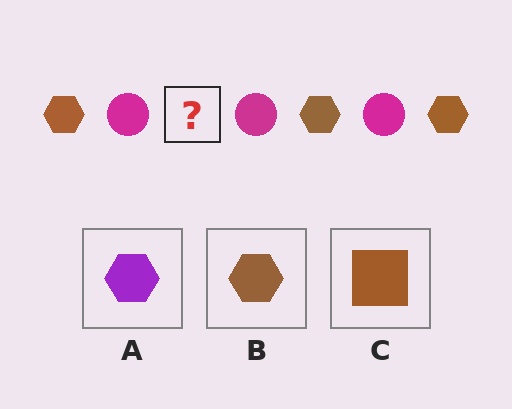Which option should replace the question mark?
Option B.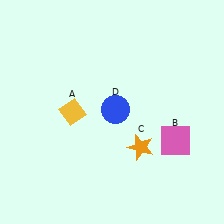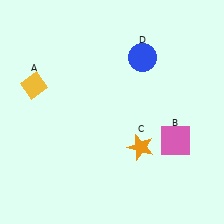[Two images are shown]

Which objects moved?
The objects that moved are: the yellow diamond (A), the blue circle (D).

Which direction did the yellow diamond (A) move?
The yellow diamond (A) moved left.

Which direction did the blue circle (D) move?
The blue circle (D) moved up.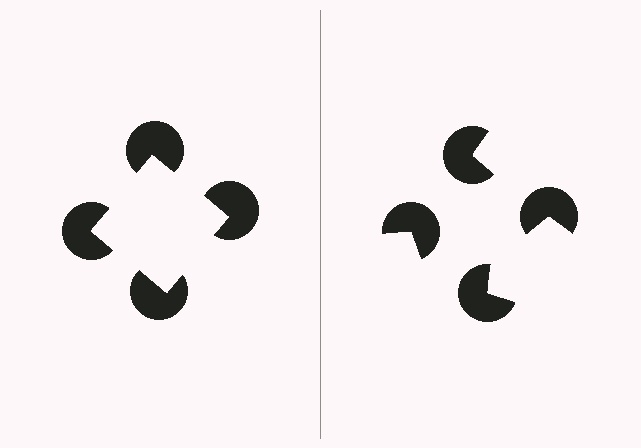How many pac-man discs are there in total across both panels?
8 — 4 on each side.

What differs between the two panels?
The pac-man discs are positioned identically on both sides; only the wedge orientations differ. On the left they align to a square; on the right they are misaligned.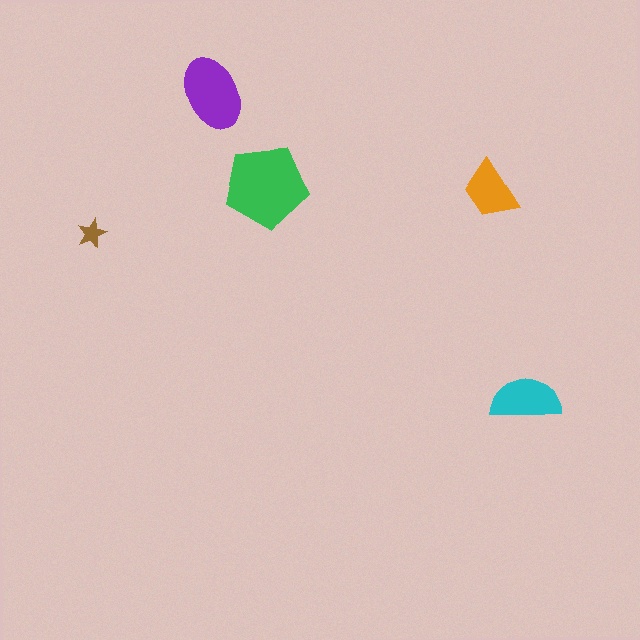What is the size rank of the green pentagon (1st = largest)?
1st.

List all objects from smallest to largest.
The brown star, the orange trapezoid, the cyan semicircle, the purple ellipse, the green pentagon.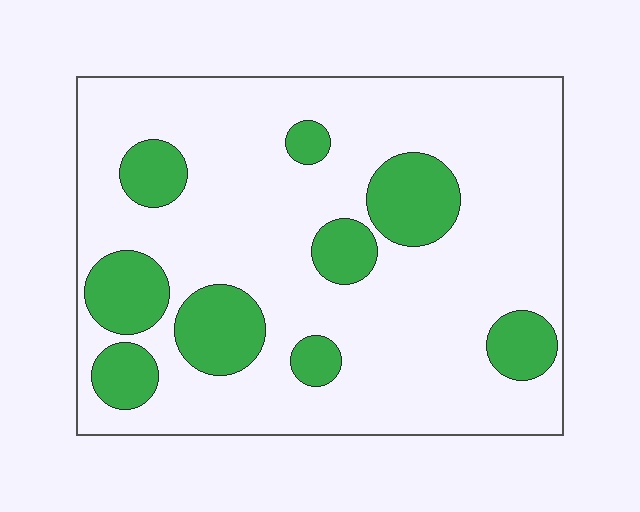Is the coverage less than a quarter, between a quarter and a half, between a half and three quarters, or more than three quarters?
Less than a quarter.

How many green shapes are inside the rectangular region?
9.